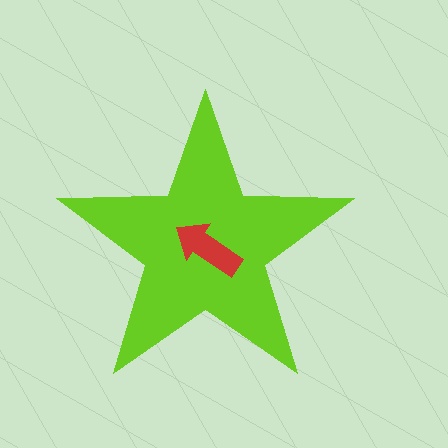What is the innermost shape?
The red arrow.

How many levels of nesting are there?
2.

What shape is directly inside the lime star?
The red arrow.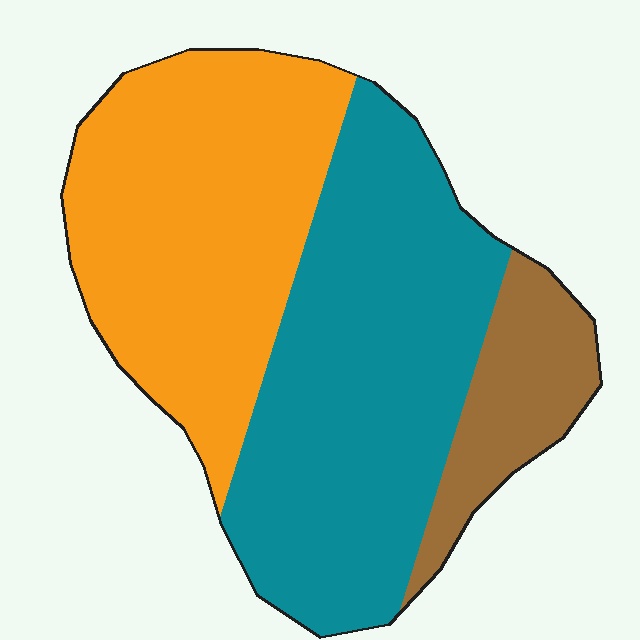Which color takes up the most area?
Teal, at roughly 45%.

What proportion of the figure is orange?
Orange takes up about two fifths (2/5) of the figure.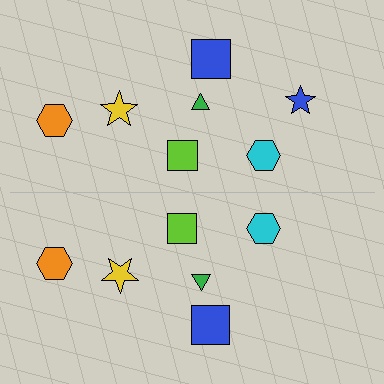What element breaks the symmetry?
A blue star is missing from the bottom side.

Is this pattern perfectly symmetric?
No, the pattern is not perfectly symmetric. A blue star is missing from the bottom side.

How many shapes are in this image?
There are 13 shapes in this image.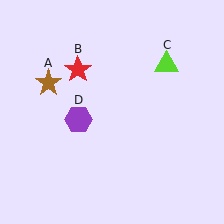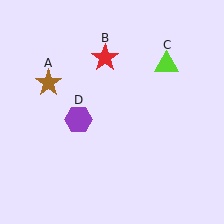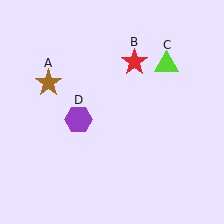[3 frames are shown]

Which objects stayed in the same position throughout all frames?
Brown star (object A) and lime triangle (object C) and purple hexagon (object D) remained stationary.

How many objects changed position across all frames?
1 object changed position: red star (object B).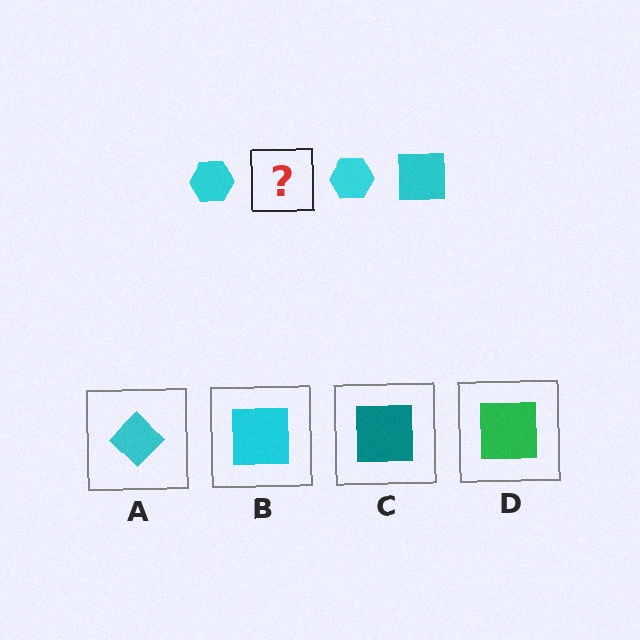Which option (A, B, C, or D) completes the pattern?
B.